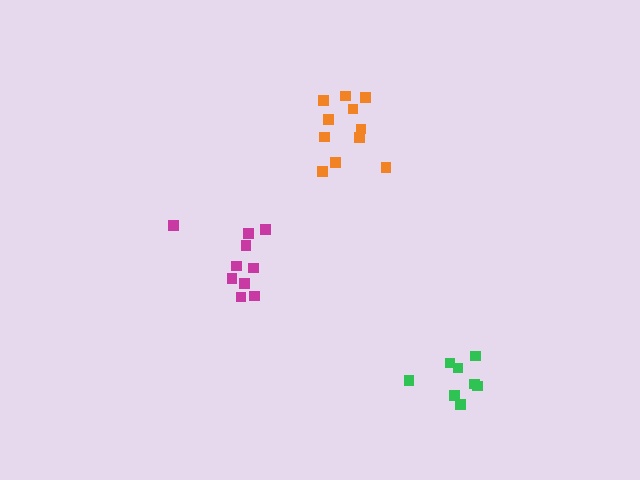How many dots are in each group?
Group 1: 11 dots, Group 2: 10 dots, Group 3: 8 dots (29 total).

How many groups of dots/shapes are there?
There are 3 groups.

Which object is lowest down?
The green cluster is bottommost.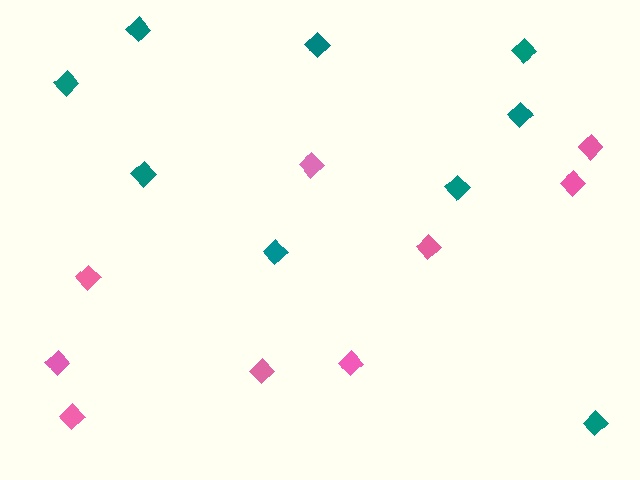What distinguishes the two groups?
There are 2 groups: one group of teal diamonds (9) and one group of pink diamonds (9).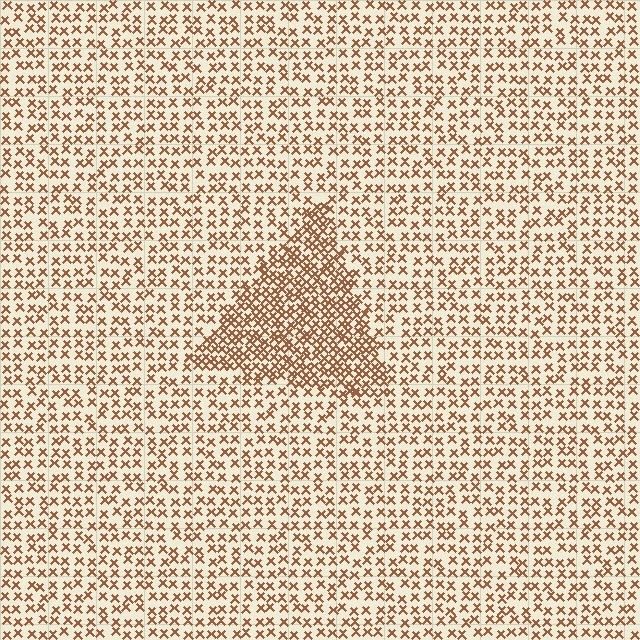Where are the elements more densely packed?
The elements are more densely packed inside the triangle boundary.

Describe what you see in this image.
The image contains small brown elements arranged at two different densities. A triangle-shaped region is visible where the elements are more densely packed than the surrounding area.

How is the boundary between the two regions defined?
The boundary is defined by a change in element density (approximately 2.1x ratio). All elements are the same color, size, and shape.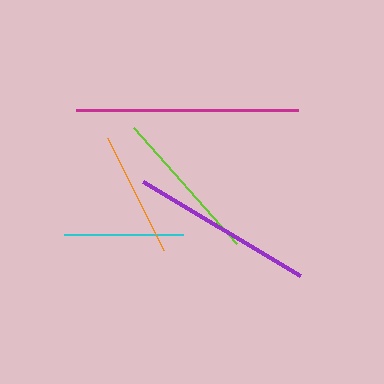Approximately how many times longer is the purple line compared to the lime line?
The purple line is approximately 1.2 times the length of the lime line.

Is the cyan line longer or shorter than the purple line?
The purple line is longer than the cyan line.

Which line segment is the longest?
The magenta line is the longest at approximately 222 pixels.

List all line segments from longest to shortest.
From longest to shortest: magenta, purple, lime, orange, cyan.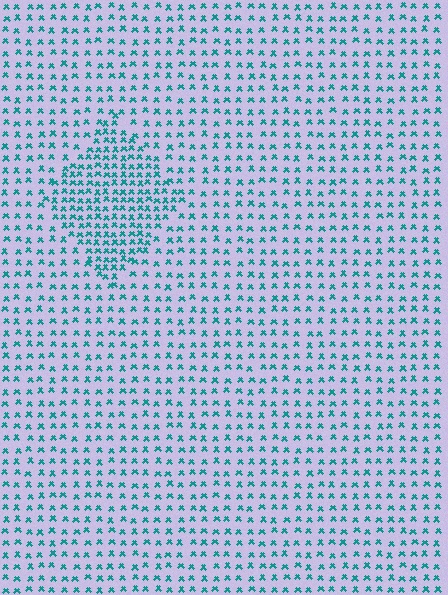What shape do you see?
I see a diamond.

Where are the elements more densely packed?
The elements are more densely packed inside the diamond boundary.